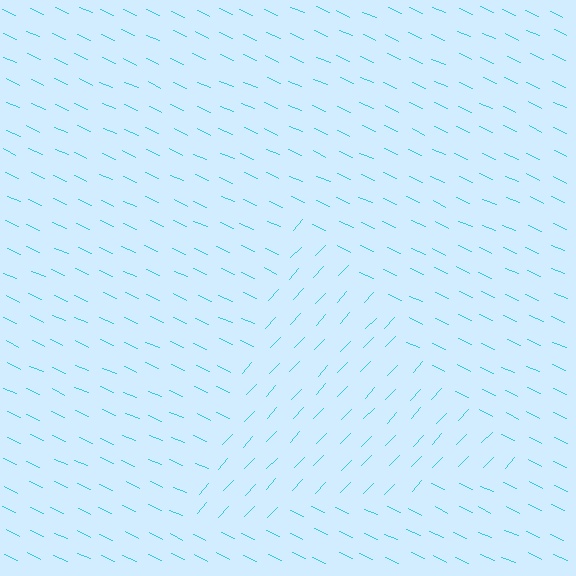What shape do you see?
I see a triangle.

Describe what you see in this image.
The image is filled with small cyan line segments. A triangle region in the image has lines oriented differently from the surrounding lines, creating a visible texture boundary.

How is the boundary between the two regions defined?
The boundary is defined purely by a change in line orientation (approximately 71 degrees difference). All lines are the same color and thickness.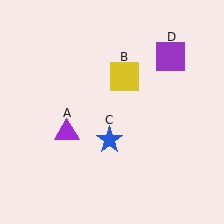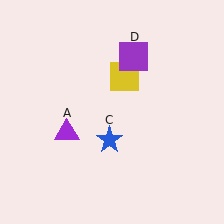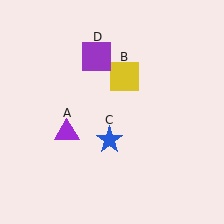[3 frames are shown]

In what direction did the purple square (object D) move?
The purple square (object D) moved left.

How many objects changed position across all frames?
1 object changed position: purple square (object D).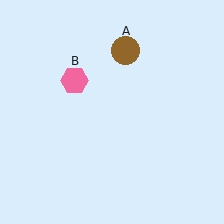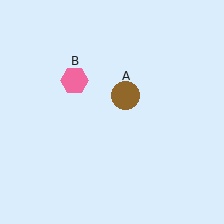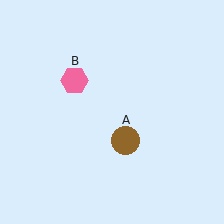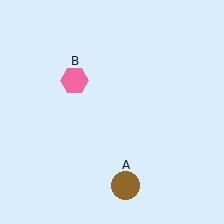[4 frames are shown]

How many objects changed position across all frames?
1 object changed position: brown circle (object A).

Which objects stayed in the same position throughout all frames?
Pink hexagon (object B) remained stationary.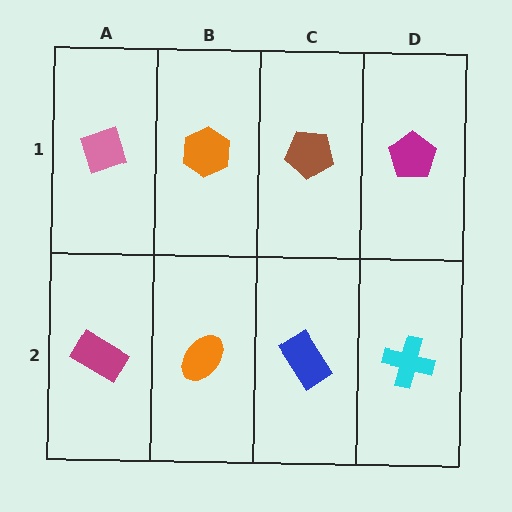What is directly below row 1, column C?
A blue rectangle.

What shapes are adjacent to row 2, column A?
A pink diamond (row 1, column A), an orange ellipse (row 2, column B).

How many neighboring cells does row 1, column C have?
3.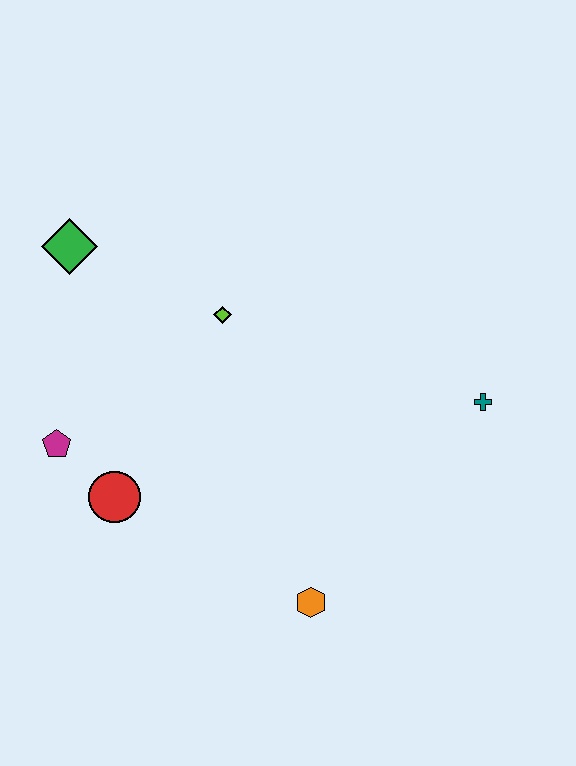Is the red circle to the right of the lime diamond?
No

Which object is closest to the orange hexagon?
The red circle is closest to the orange hexagon.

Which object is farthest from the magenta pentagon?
The teal cross is farthest from the magenta pentagon.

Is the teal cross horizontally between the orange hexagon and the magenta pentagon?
No